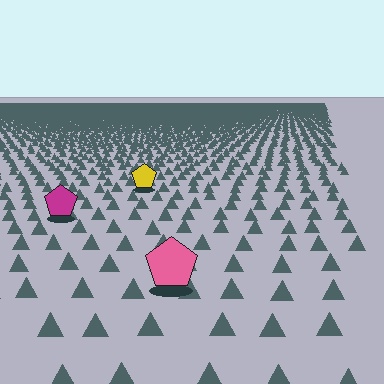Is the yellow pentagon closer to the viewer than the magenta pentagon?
No. The magenta pentagon is closer — you can tell from the texture gradient: the ground texture is coarser near it.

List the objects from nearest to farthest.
From nearest to farthest: the pink pentagon, the magenta pentagon, the yellow pentagon.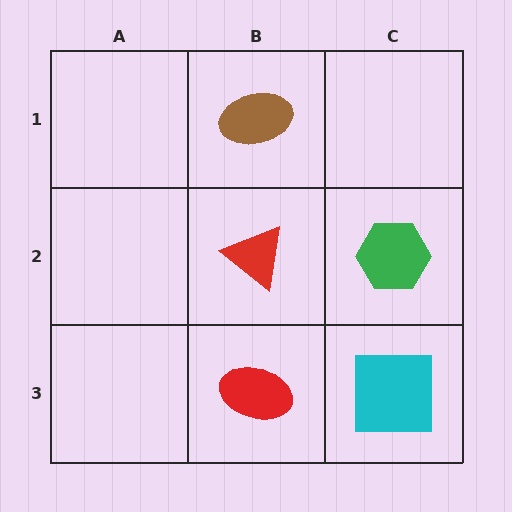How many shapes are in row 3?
2 shapes.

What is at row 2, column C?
A green hexagon.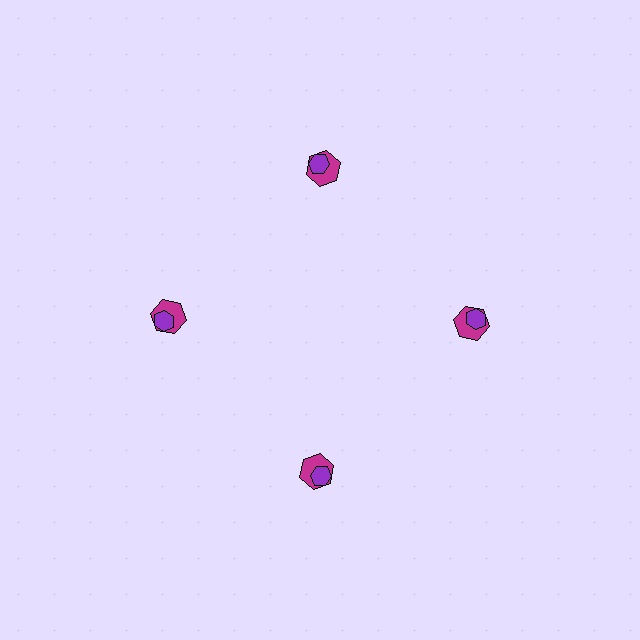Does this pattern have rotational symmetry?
Yes, this pattern has 4-fold rotational symmetry. It looks the same after rotating 90 degrees around the center.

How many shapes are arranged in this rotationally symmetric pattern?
There are 8 shapes, arranged in 4 groups of 2.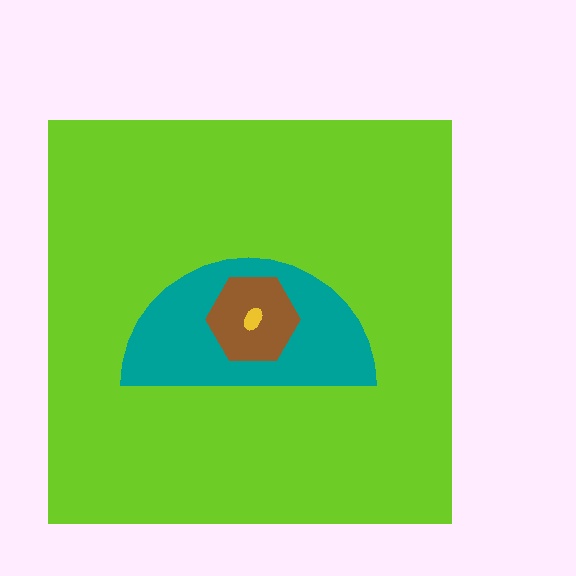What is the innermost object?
The yellow ellipse.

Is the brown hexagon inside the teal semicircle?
Yes.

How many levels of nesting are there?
4.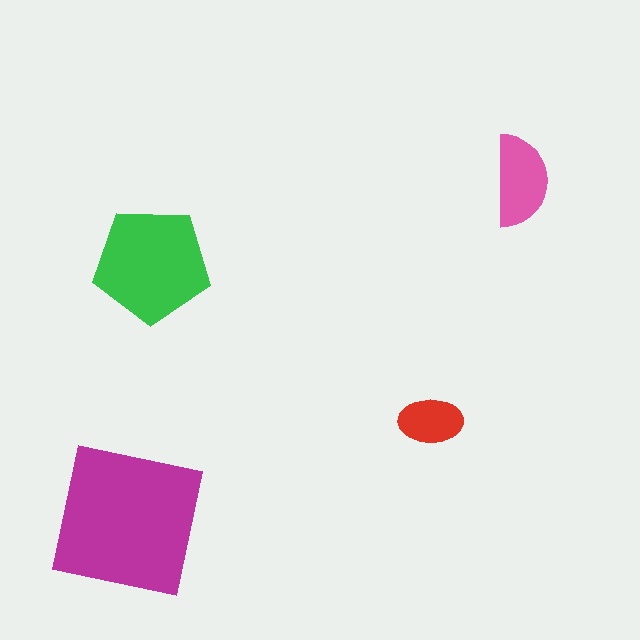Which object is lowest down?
The magenta square is bottommost.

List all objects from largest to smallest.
The magenta square, the green pentagon, the pink semicircle, the red ellipse.